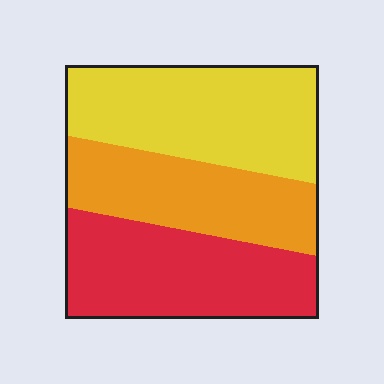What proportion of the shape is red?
Red covers 34% of the shape.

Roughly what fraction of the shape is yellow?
Yellow covers about 35% of the shape.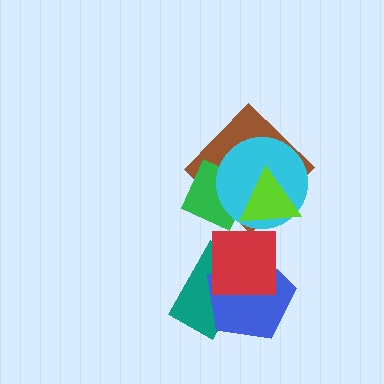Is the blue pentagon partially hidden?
Yes, it is partially covered by another shape.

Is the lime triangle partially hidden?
No, no other shape covers it.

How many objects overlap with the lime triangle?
3 objects overlap with the lime triangle.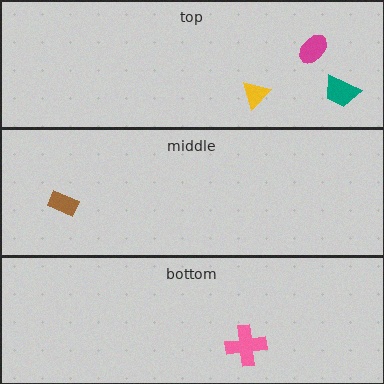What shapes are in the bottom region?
The pink cross.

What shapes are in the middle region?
The brown rectangle.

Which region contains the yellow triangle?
The top region.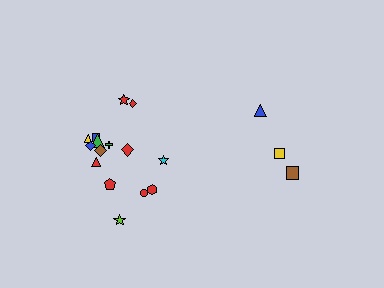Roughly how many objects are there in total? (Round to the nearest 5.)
Roughly 20 objects in total.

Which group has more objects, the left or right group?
The left group.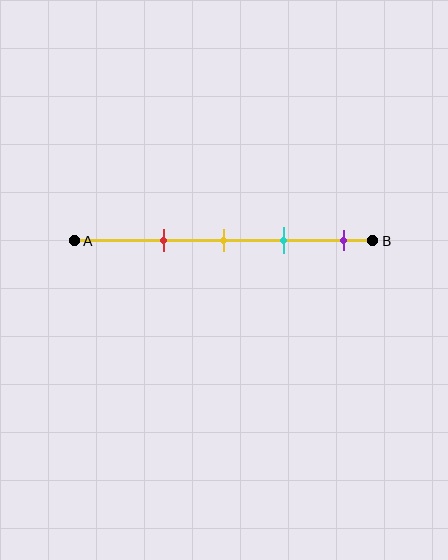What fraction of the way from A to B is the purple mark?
The purple mark is approximately 90% (0.9) of the way from A to B.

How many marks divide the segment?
There are 4 marks dividing the segment.